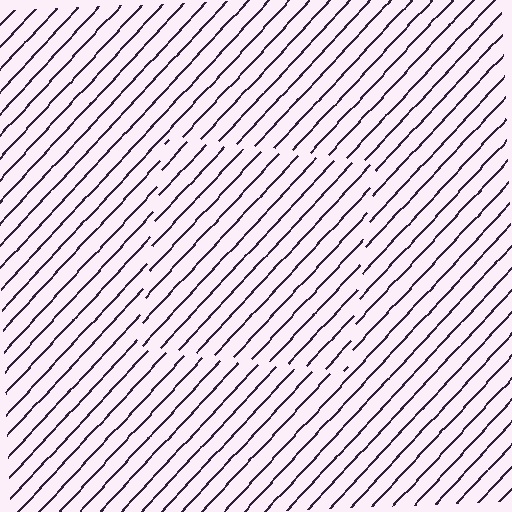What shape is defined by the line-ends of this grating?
An illusory square. The interior of the shape contains the same grating, shifted by half a period — the contour is defined by the phase discontinuity where line-ends from the inner and outer gratings abut.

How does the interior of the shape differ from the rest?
The interior of the shape contains the same grating, shifted by half a period — the contour is defined by the phase discontinuity where line-ends from the inner and outer gratings abut.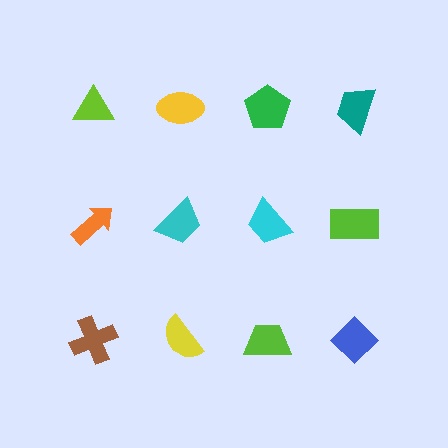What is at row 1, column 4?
A teal trapezoid.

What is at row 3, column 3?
A lime trapezoid.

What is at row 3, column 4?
A blue diamond.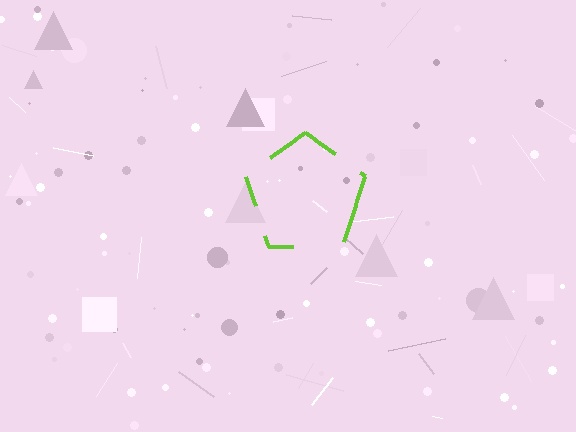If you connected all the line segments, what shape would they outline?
They would outline a pentagon.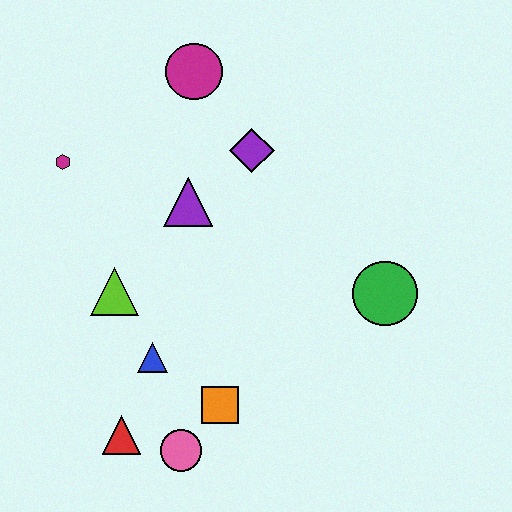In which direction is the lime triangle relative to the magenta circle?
The lime triangle is below the magenta circle.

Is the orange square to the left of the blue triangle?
No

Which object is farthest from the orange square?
The magenta circle is farthest from the orange square.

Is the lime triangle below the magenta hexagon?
Yes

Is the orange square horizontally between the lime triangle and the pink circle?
No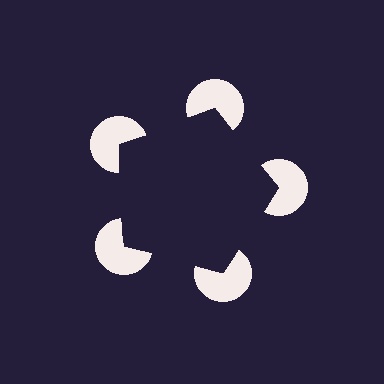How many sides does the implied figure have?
5 sides.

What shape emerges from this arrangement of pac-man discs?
An illusory pentagon — its edges are inferred from the aligned wedge cuts in the pac-man discs, not physically drawn.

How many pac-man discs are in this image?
There are 5 — one at each vertex of the illusory pentagon.